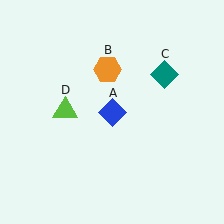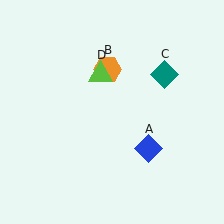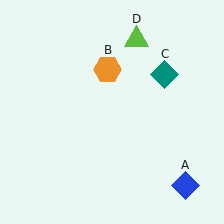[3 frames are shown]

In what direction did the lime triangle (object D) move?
The lime triangle (object D) moved up and to the right.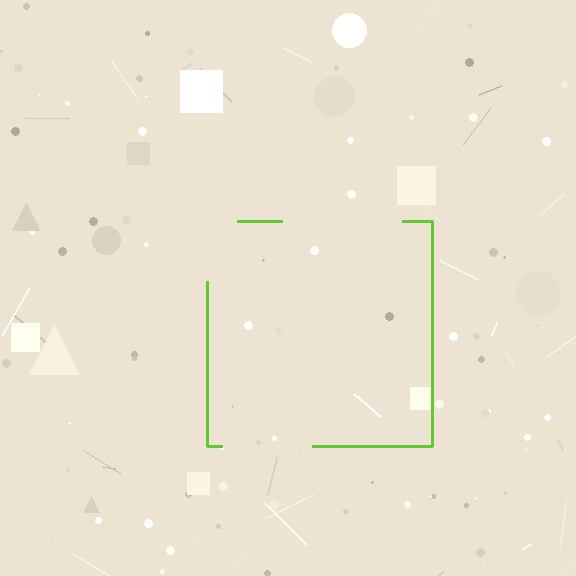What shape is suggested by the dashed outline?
The dashed outline suggests a square.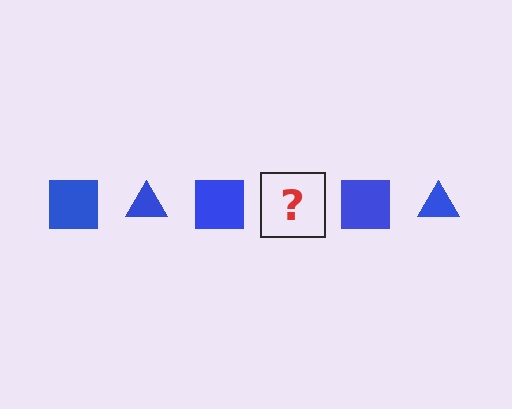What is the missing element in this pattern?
The missing element is a blue triangle.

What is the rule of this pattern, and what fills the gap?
The rule is that the pattern cycles through square, triangle shapes in blue. The gap should be filled with a blue triangle.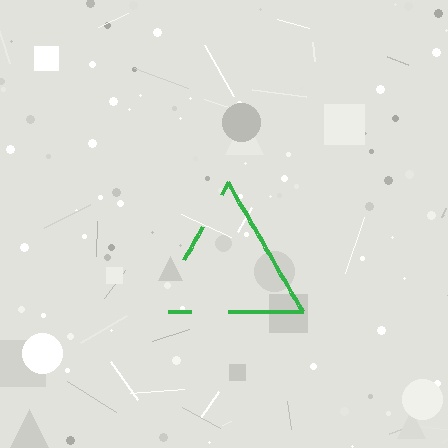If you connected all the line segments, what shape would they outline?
They would outline a triangle.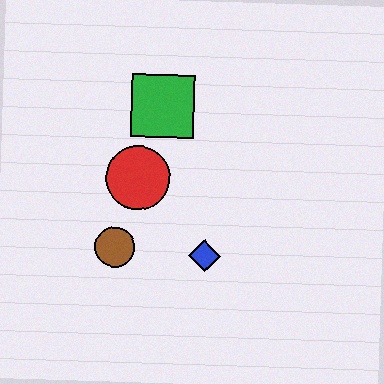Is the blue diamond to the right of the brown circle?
Yes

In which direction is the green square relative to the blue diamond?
The green square is above the blue diamond.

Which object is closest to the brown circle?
The red circle is closest to the brown circle.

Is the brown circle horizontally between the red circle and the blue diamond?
No